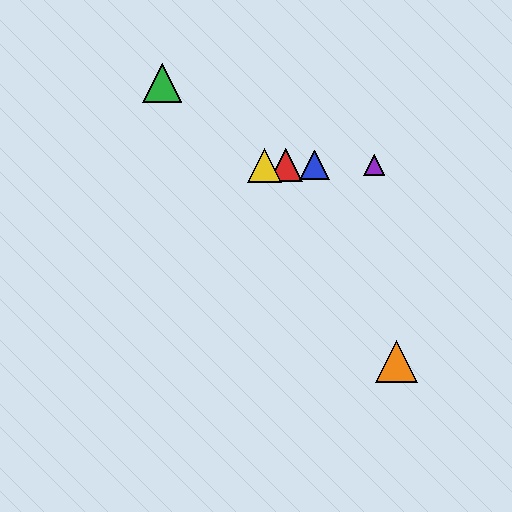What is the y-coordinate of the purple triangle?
The purple triangle is at y≈165.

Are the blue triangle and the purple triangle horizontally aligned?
Yes, both are at y≈165.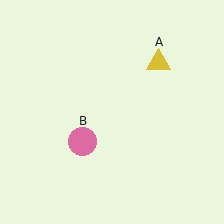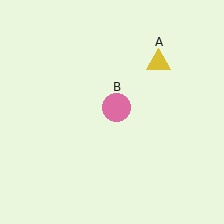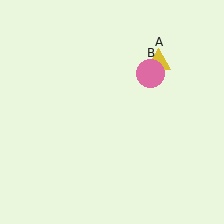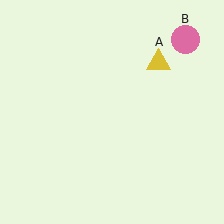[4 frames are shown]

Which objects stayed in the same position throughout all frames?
Yellow triangle (object A) remained stationary.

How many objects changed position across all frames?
1 object changed position: pink circle (object B).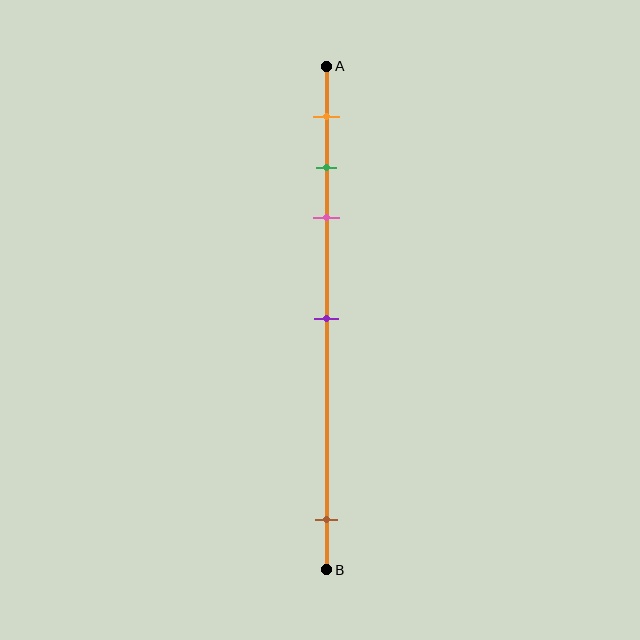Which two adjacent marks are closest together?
The green and pink marks are the closest adjacent pair.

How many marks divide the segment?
There are 5 marks dividing the segment.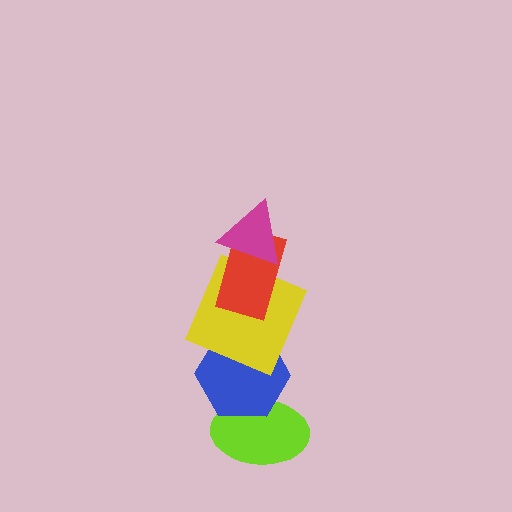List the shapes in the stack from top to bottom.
From top to bottom: the magenta triangle, the red rectangle, the yellow square, the blue hexagon, the lime ellipse.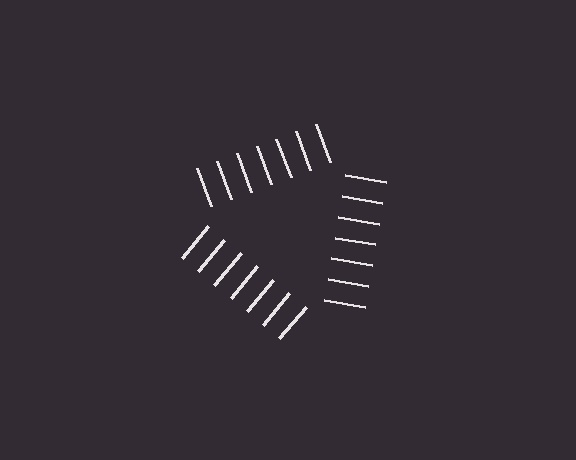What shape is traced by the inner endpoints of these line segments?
An illusory triangle — the line segments terminate on its edges but no continuous stroke is drawn.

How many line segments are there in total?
21 — 7 along each of the 3 edges.